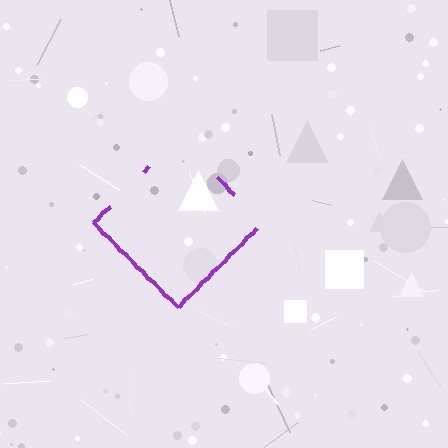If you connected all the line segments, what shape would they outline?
They would outline a diamond.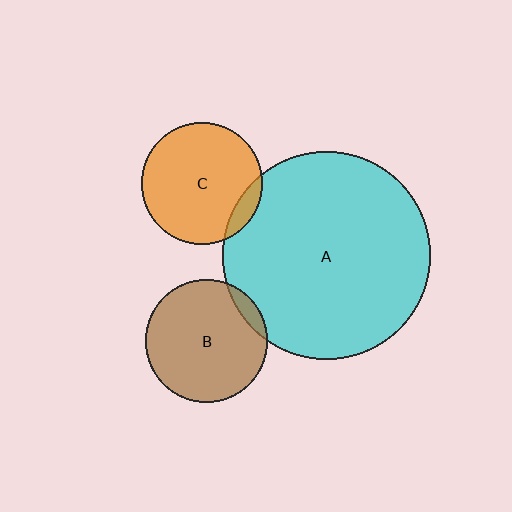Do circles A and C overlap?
Yes.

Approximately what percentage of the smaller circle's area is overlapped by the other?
Approximately 10%.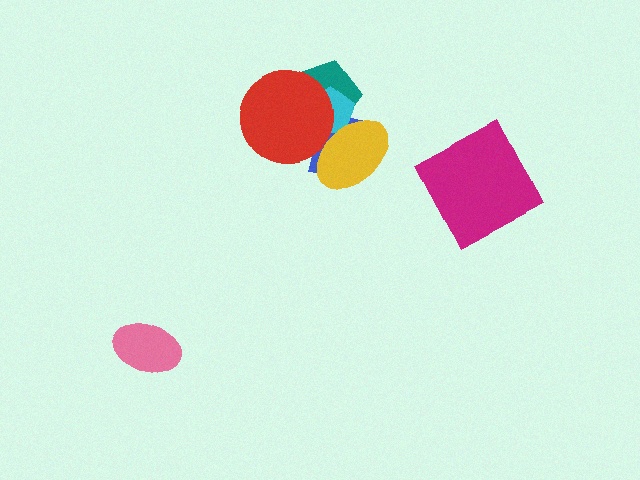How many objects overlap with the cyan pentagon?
4 objects overlap with the cyan pentagon.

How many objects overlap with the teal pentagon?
4 objects overlap with the teal pentagon.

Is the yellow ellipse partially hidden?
No, no other shape covers it.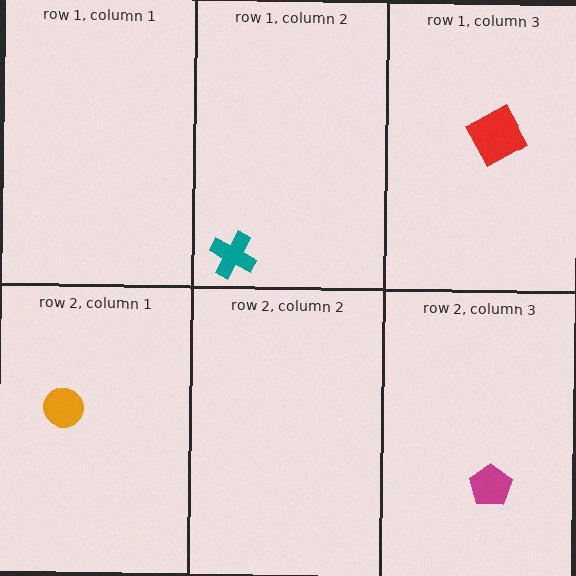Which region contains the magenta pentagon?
The row 2, column 3 region.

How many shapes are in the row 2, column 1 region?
1.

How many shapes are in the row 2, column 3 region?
1.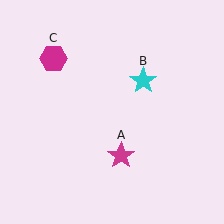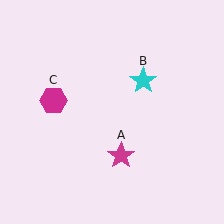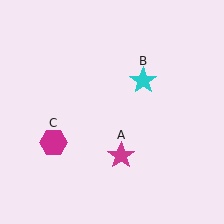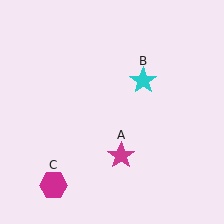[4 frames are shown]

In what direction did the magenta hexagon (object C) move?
The magenta hexagon (object C) moved down.